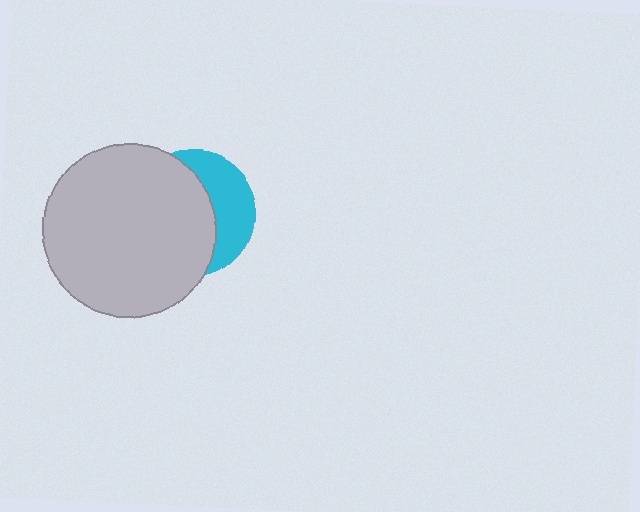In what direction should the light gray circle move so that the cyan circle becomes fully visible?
The light gray circle should move left. That is the shortest direction to clear the overlap and leave the cyan circle fully visible.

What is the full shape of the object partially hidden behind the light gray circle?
The partially hidden object is a cyan circle.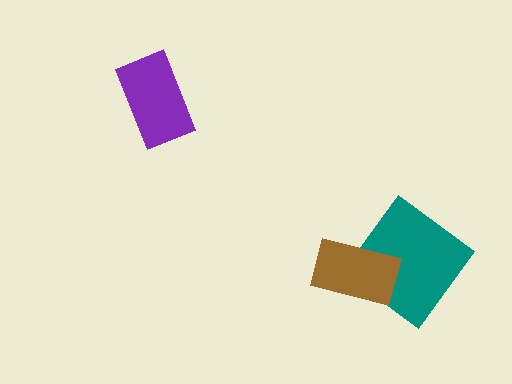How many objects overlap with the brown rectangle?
1 object overlaps with the brown rectangle.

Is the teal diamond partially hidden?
Yes, it is partially covered by another shape.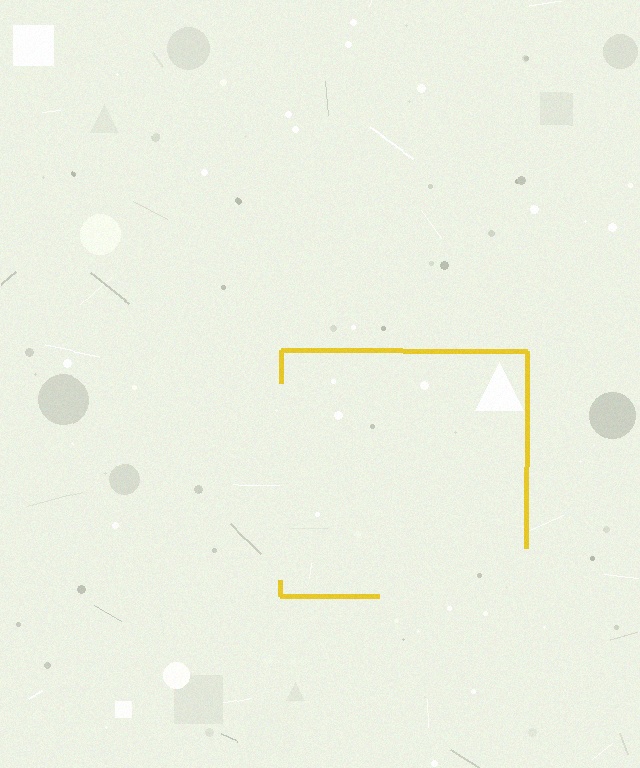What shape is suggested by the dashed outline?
The dashed outline suggests a square.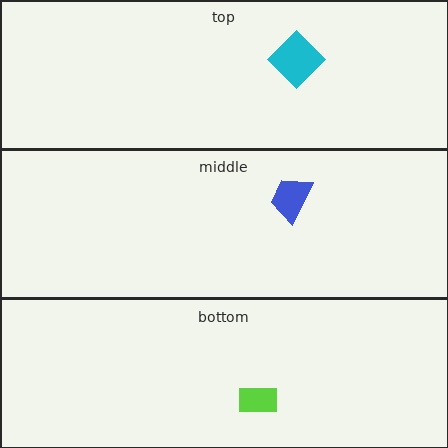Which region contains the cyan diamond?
The top region.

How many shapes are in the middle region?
1.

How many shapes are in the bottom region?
1.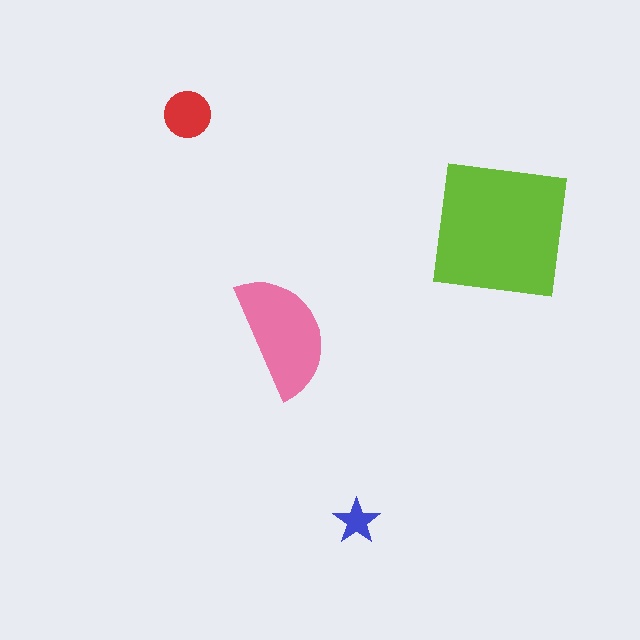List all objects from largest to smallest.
The lime square, the pink semicircle, the red circle, the blue star.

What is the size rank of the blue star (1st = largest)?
4th.